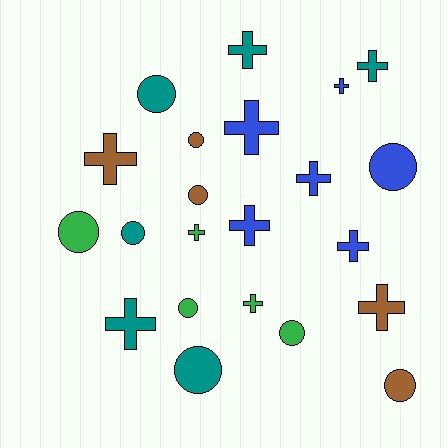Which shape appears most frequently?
Cross, with 12 objects.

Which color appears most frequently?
Teal, with 6 objects.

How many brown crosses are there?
There are 2 brown crosses.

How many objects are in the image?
There are 22 objects.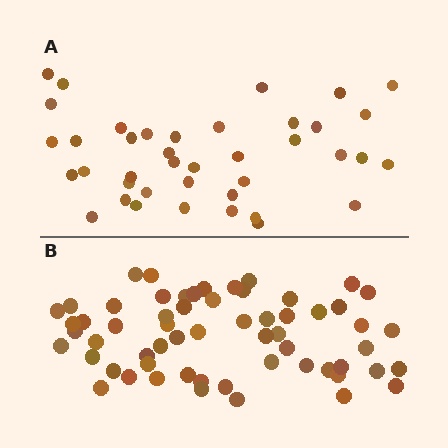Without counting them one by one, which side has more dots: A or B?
Region B (the bottom region) has more dots.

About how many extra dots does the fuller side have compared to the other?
Region B has approximately 20 more dots than region A.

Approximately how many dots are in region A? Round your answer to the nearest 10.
About 40 dots.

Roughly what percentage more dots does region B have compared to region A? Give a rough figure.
About 50% more.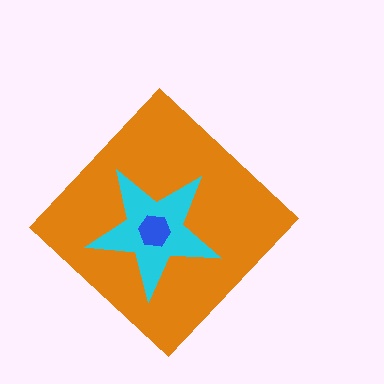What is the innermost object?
The blue hexagon.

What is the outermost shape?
The orange diamond.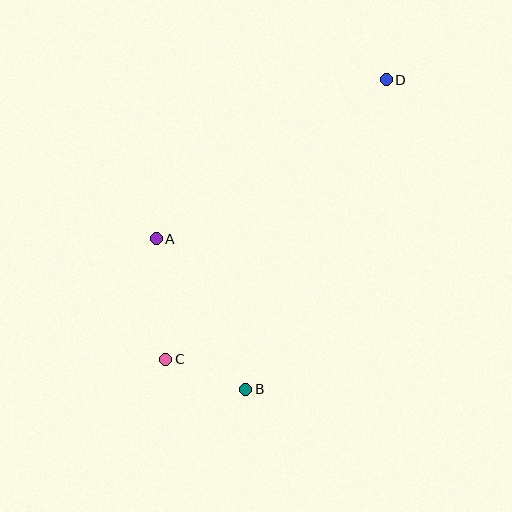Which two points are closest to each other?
Points B and C are closest to each other.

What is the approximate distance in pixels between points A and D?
The distance between A and D is approximately 279 pixels.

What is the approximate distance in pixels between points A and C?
The distance between A and C is approximately 121 pixels.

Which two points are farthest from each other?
Points C and D are farthest from each other.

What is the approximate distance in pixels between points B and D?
The distance between B and D is approximately 340 pixels.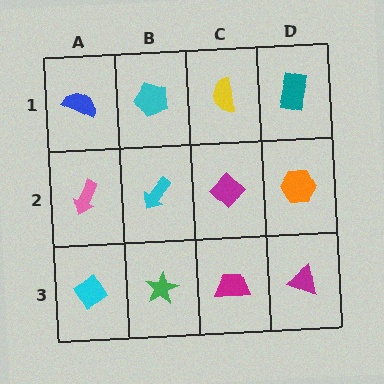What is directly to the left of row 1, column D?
A yellow semicircle.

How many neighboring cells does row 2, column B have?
4.